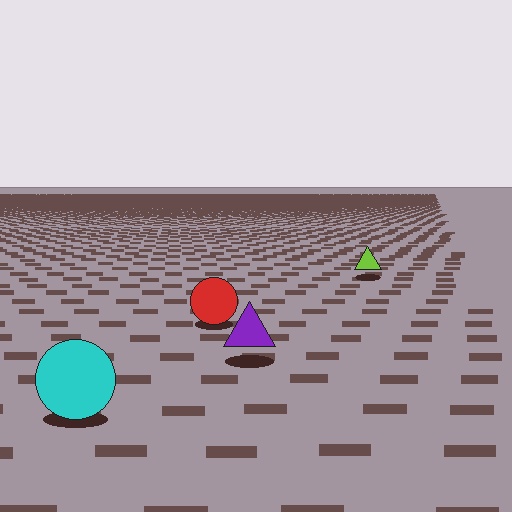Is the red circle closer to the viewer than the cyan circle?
No. The cyan circle is closer — you can tell from the texture gradient: the ground texture is coarser near it.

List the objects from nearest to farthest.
From nearest to farthest: the cyan circle, the purple triangle, the red circle, the lime triangle.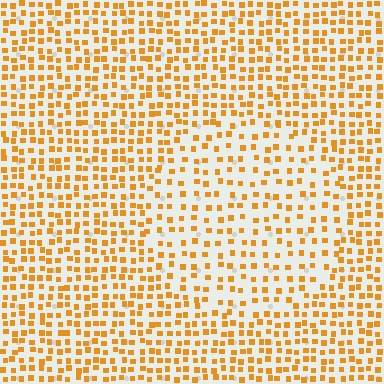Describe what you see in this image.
The image contains small orange elements arranged at two different densities. A circle-shaped region is visible where the elements are less densely packed than the surrounding area.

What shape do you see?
I see a circle.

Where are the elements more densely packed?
The elements are more densely packed outside the circle boundary.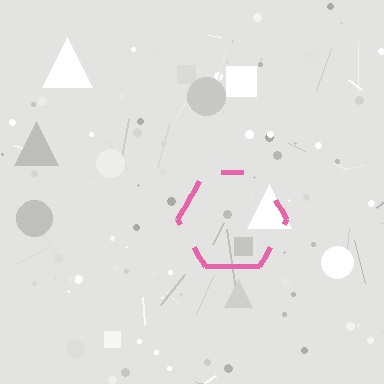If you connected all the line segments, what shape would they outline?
They would outline a hexagon.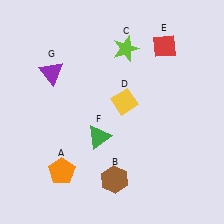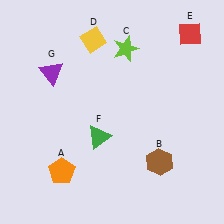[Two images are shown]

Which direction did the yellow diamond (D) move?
The yellow diamond (D) moved up.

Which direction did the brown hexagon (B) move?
The brown hexagon (B) moved right.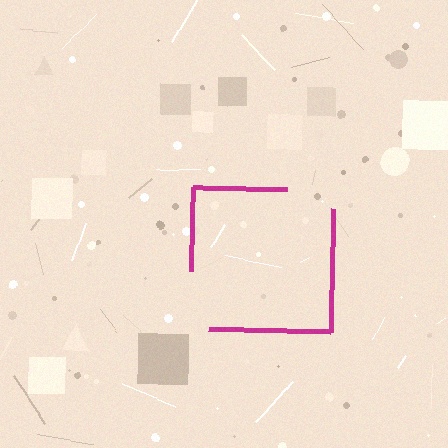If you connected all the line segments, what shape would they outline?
They would outline a square.